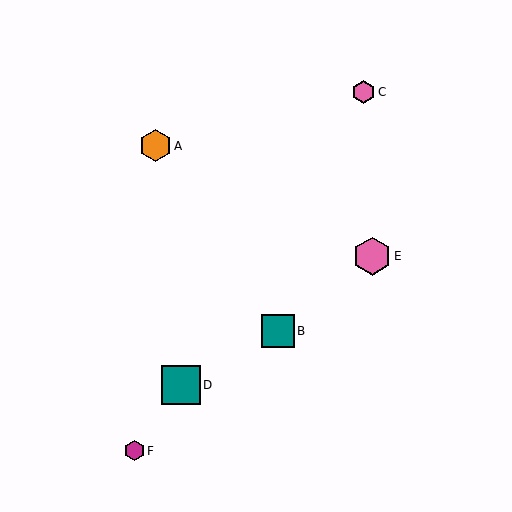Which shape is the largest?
The teal square (labeled D) is the largest.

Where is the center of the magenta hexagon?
The center of the magenta hexagon is at (134, 451).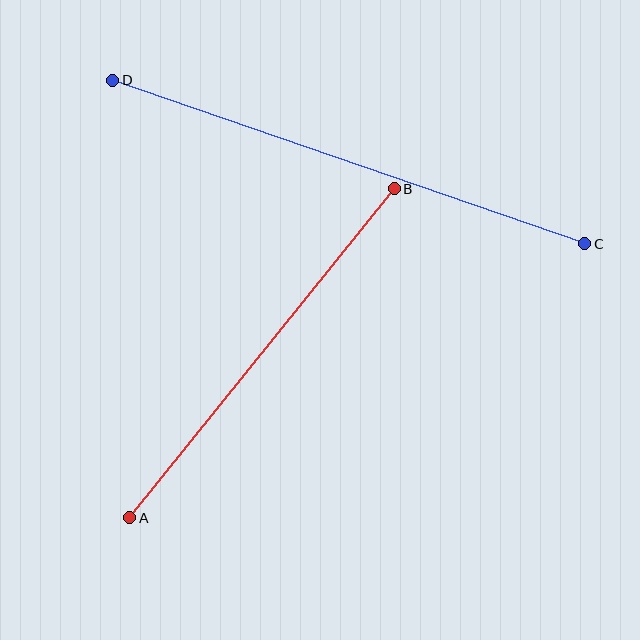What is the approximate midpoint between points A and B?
The midpoint is at approximately (262, 353) pixels.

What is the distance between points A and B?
The distance is approximately 422 pixels.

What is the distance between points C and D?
The distance is approximately 500 pixels.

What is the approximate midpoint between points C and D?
The midpoint is at approximately (349, 162) pixels.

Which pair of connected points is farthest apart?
Points C and D are farthest apart.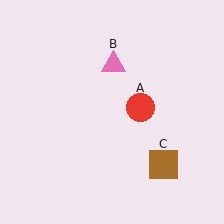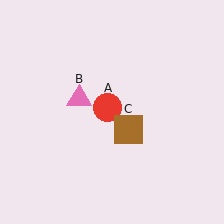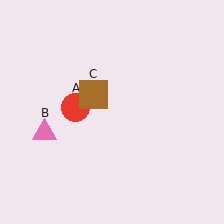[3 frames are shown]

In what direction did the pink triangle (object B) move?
The pink triangle (object B) moved down and to the left.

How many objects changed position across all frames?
3 objects changed position: red circle (object A), pink triangle (object B), brown square (object C).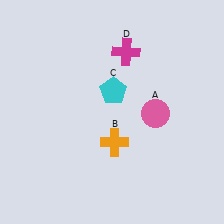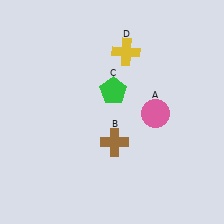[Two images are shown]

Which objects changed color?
B changed from orange to brown. C changed from cyan to green. D changed from magenta to yellow.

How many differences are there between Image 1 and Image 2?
There are 3 differences between the two images.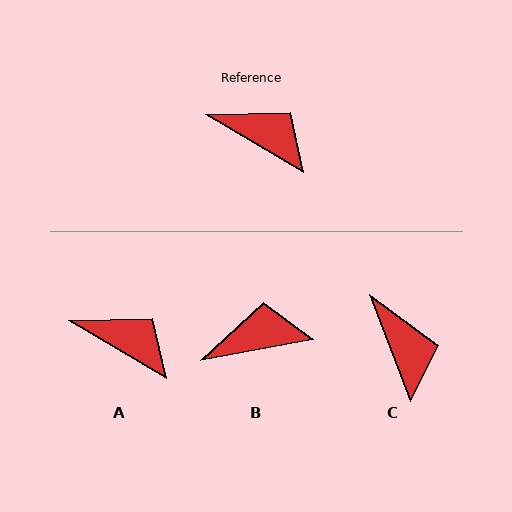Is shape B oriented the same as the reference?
No, it is off by about 41 degrees.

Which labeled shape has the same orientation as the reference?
A.